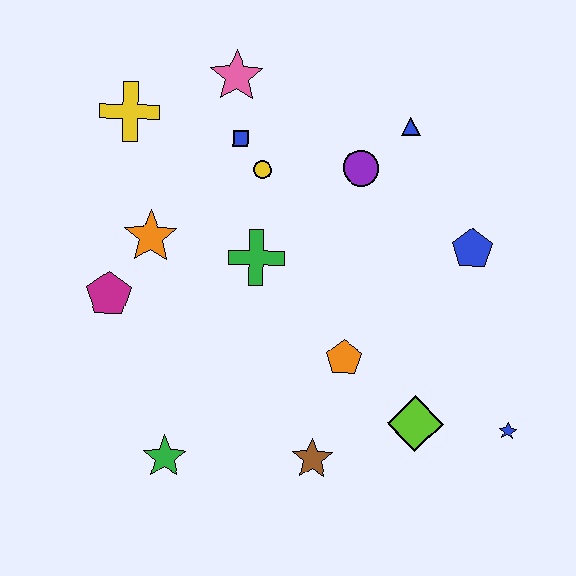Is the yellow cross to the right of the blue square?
No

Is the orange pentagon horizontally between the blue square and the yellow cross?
No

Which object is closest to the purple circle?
The blue triangle is closest to the purple circle.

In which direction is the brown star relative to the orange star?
The brown star is below the orange star.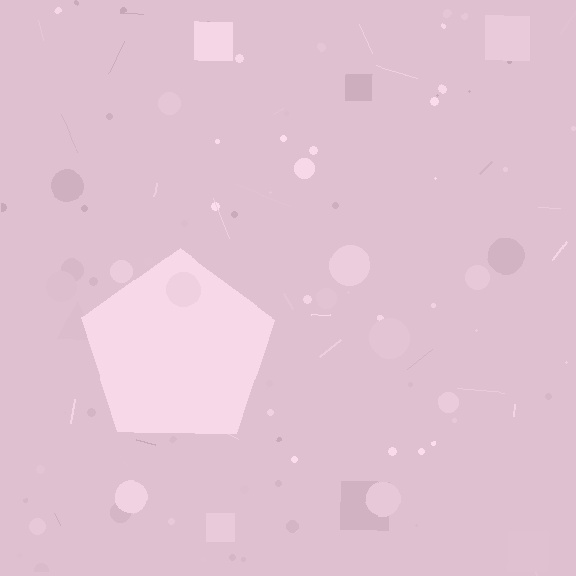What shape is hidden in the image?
A pentagon is hidden in the image.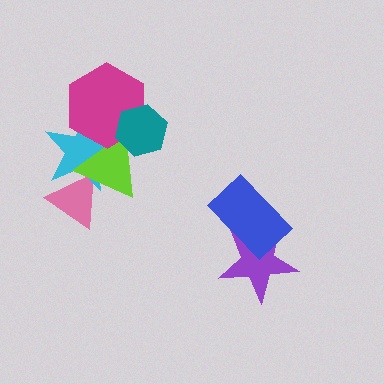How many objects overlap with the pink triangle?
2 objects overlap with the pink triangle.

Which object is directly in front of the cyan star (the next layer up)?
The lime triangle is directly in front of the cyan star.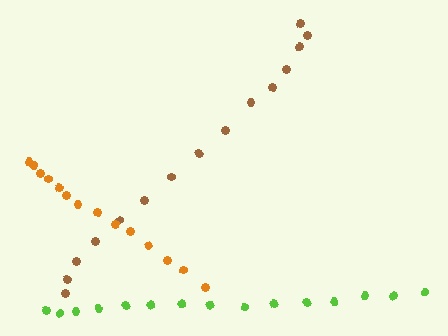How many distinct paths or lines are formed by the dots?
There are 3 distinct paths.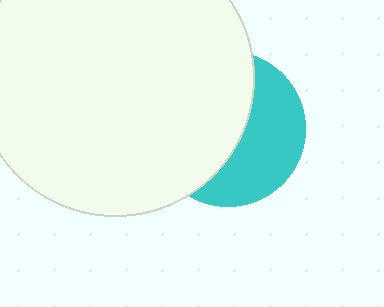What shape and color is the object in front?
The object in front is a white circle.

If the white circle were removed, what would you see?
You would see the complete cyan circle.